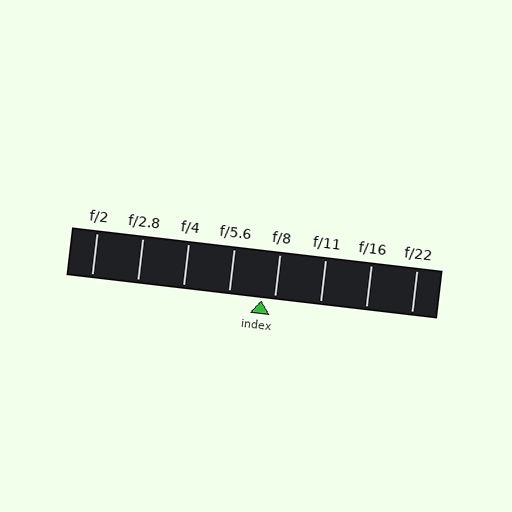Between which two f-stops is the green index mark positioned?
The index mark is between f/5.6 and f/8.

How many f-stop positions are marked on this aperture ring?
There are 8 f-stop positions marked.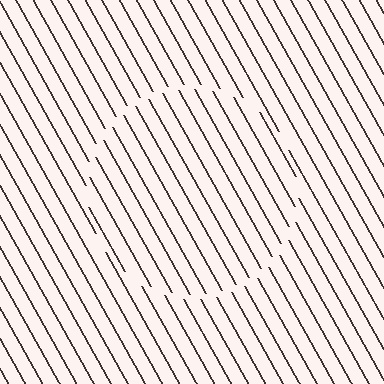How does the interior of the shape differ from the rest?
The interior of the shape contains the same grating, shifted by half a period — the contour is defined by the phase discontinuity where line-ends from the inner and outer gratings abut.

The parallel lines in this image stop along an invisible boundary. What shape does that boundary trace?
An illusory circle. The interior of the shape contains the same grating, shifted by half a period — the contour is defined by the phase discontinuity where line-ends from the inner and outer gratings abut.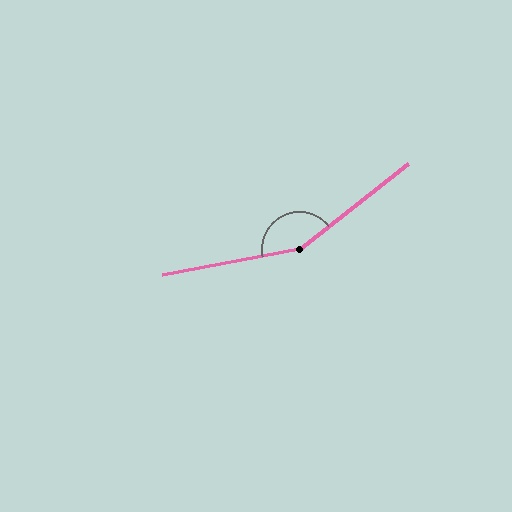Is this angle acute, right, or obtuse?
It is obtuse.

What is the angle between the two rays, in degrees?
Approximately 152 degrees.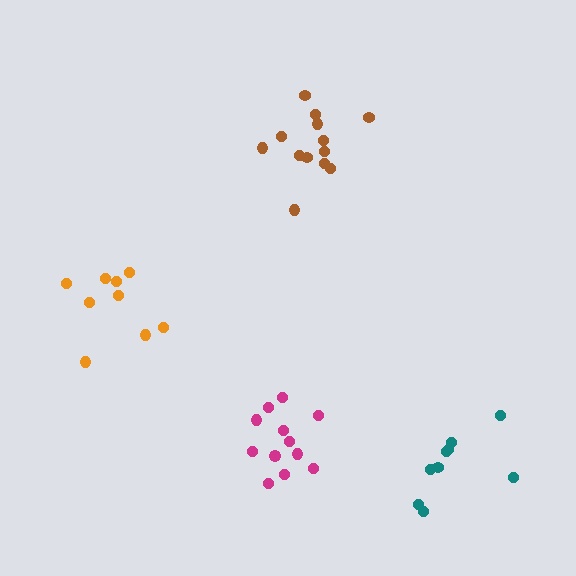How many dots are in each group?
Group 1: 9 dots, Group 2: 9 dots, Group 3: 12 dots, Group 4: 13 dots (43 total).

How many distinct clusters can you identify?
There are 4 distinct clusters.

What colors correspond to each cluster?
The clusters are colored: teal, orange, magenta, brown.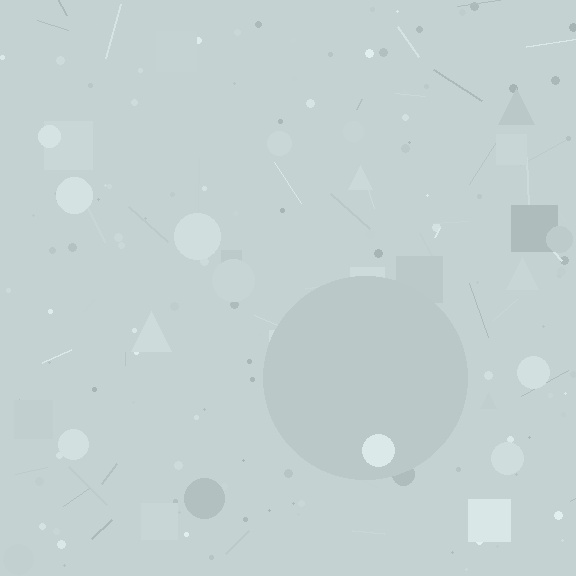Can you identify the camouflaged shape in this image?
The camouflaged shape is a circle.